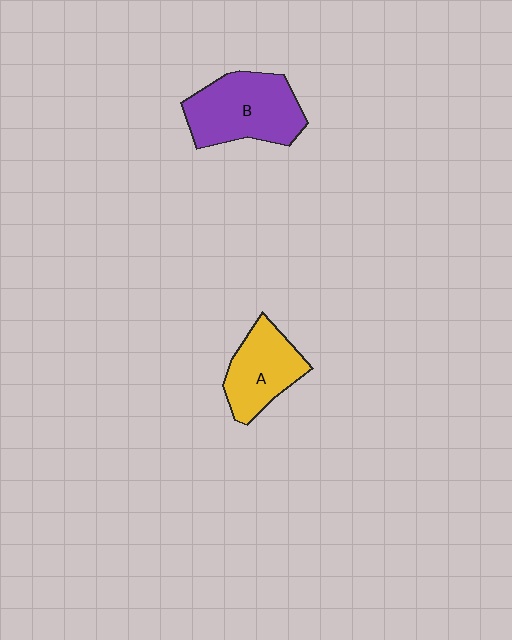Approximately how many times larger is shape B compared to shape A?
Approximately 1.3 times.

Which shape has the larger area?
Shape B (purple).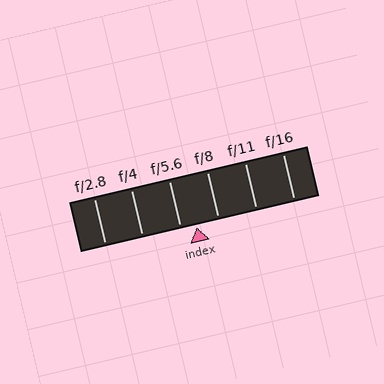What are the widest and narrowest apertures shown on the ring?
The widest aperture shown is f/2.8 and the narrowest is f/16.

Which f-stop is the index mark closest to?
The index mark is closest to f/5.6.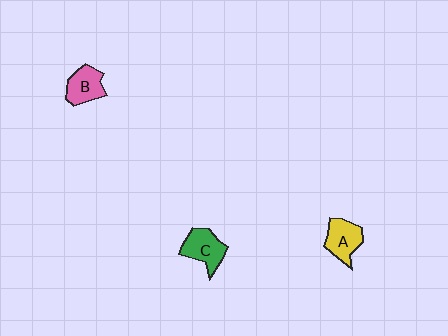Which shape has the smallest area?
Shape B (pink).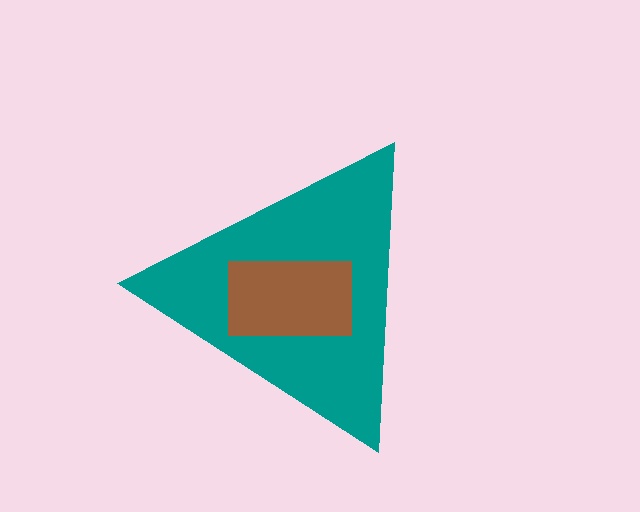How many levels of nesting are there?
2.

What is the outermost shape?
The teal triangle.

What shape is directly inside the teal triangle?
The brown rectangle.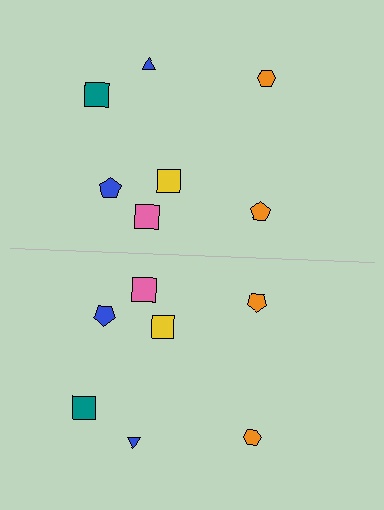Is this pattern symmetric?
Yes, this pattern has bilateral (reflection) symmetry.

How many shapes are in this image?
There are 14 shapes in this image.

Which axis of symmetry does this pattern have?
The pattern has a horizontal axis of symmetry running through the center of the image.